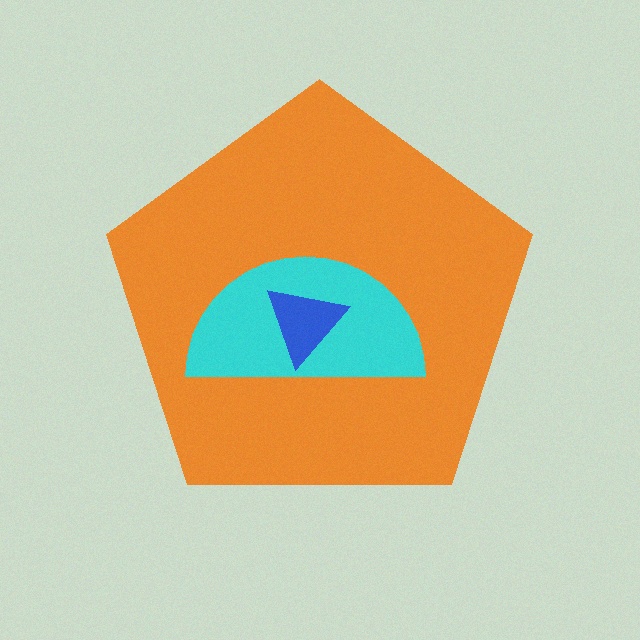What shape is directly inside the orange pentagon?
The cyan semicircle.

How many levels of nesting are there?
3.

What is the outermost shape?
The orange pentagon.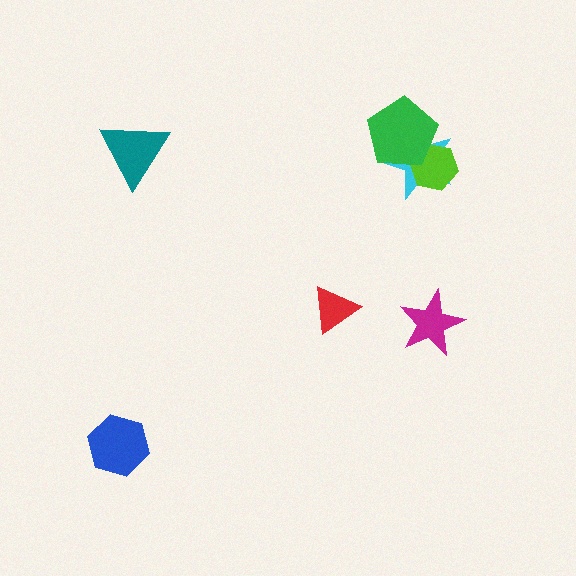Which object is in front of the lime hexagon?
The green pentagon is in front of the lime hexagon.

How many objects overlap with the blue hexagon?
0 objects overlap with the blue hexagon.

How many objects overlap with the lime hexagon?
2 objects overlap with the lime hexagon.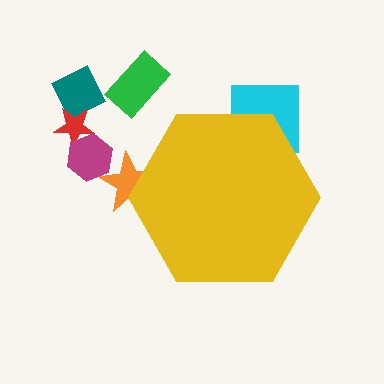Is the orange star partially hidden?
Yes, the orange star is partially hidden behind the yellow hexagon.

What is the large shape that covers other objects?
A yellow hexagon.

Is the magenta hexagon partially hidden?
No, the magenta hexagon is fully visible.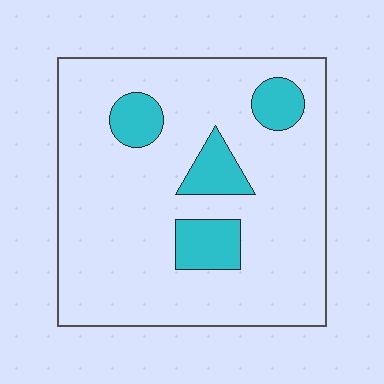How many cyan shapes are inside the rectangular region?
4.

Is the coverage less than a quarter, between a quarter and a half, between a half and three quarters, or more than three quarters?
Less than a quarter.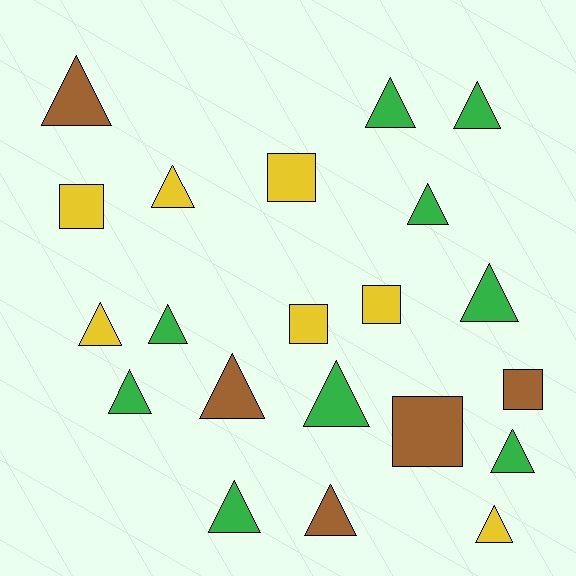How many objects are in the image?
There are 21 objects.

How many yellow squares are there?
There are 4 yellow squares.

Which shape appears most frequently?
Triangle, with 15 objects.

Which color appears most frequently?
Green, with 9 objects.